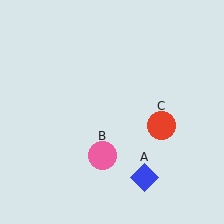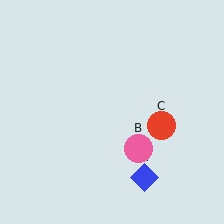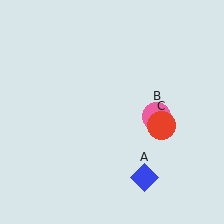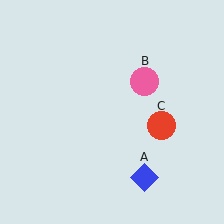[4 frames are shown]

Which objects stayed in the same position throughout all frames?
Blue diamond (object A) and red circle (object C) remained stationary.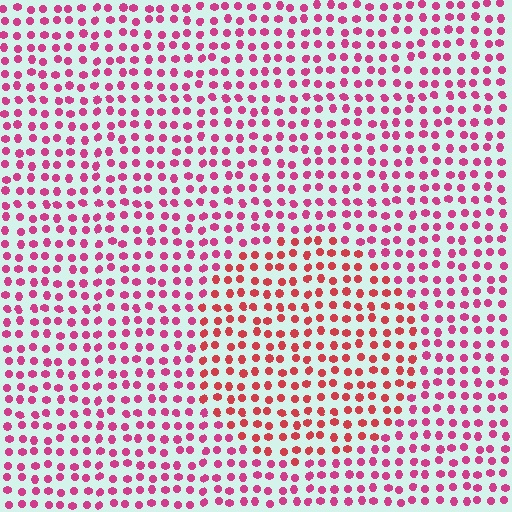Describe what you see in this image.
The image is filled with small magenta elements in a uniform arrangement. A circle-shaped region is visible where the elements are tinted to a slightly different hue, forming a subtle color boundary.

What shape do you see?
I see a circle.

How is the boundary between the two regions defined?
The boundary is defined purely by a slight shift in hue (about 27 degrees). Spacing, size, and orientation are identical on both sides.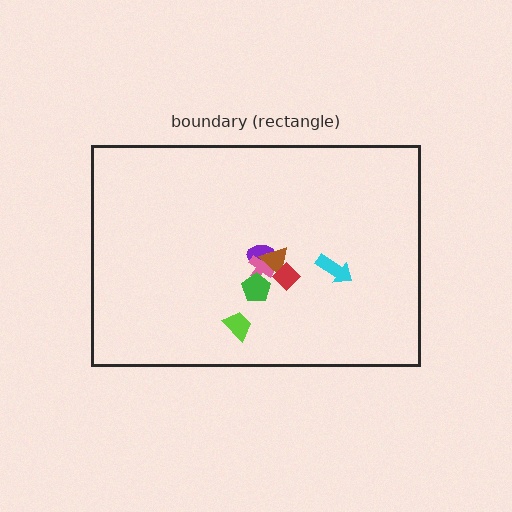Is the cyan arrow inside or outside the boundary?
Inside.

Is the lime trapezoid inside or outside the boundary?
Inside.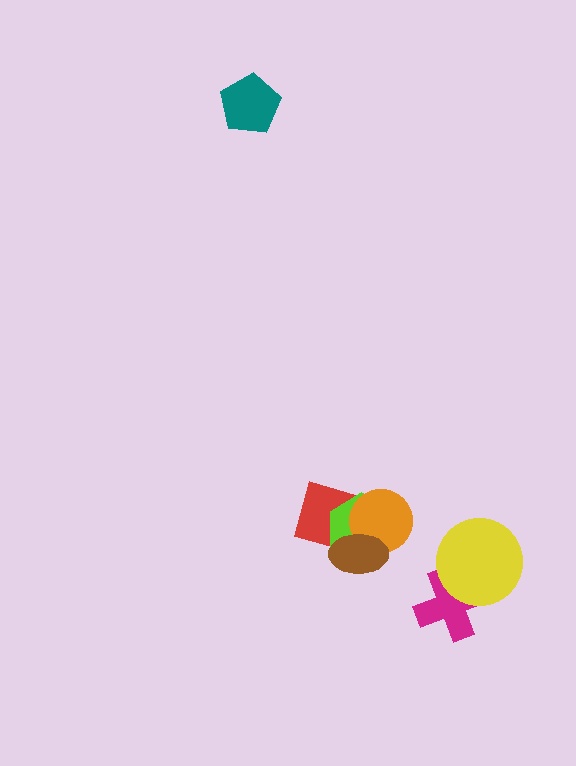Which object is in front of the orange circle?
The brown ellipse is in front of the orange circle.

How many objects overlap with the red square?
3 objects overlap with the red square.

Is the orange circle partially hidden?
Yes, it is partially covered by another shape.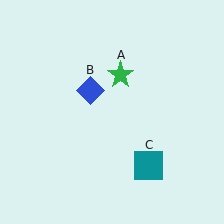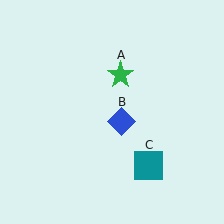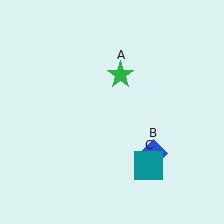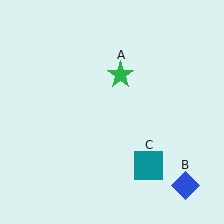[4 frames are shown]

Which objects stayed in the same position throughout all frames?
Green star (object A) and teal square (object C) remained stationary.